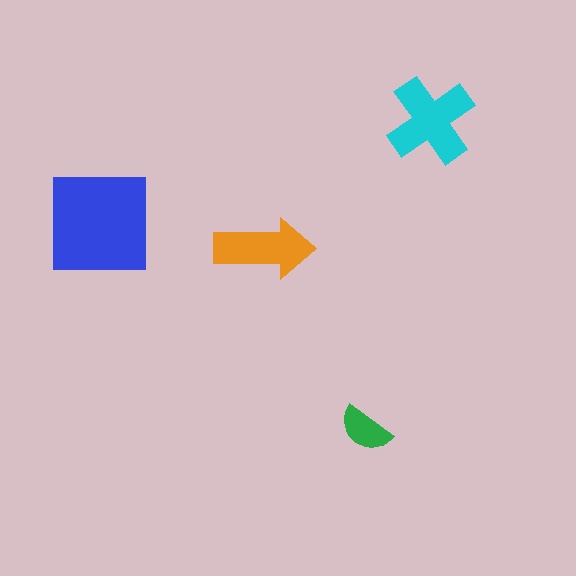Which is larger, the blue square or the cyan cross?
The blue square.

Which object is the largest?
The blue square.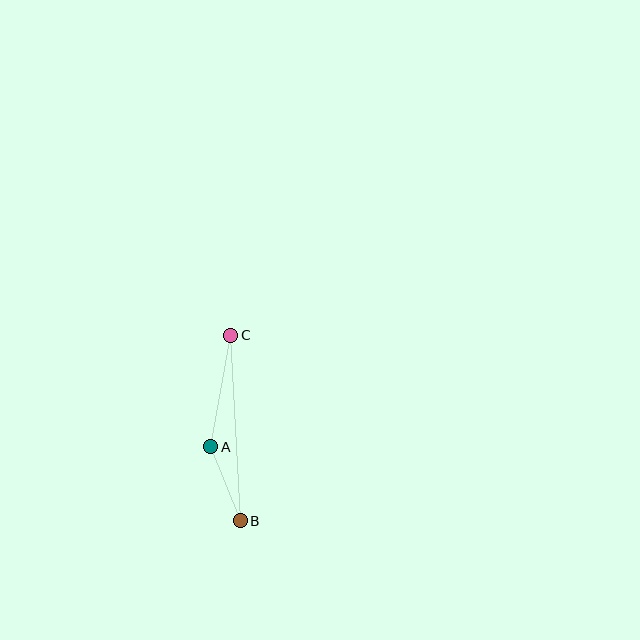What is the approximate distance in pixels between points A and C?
The distance between A and C is approximately 113 pixels.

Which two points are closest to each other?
Points A and B are closest to each other.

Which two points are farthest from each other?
Points B and C are farthest from each other.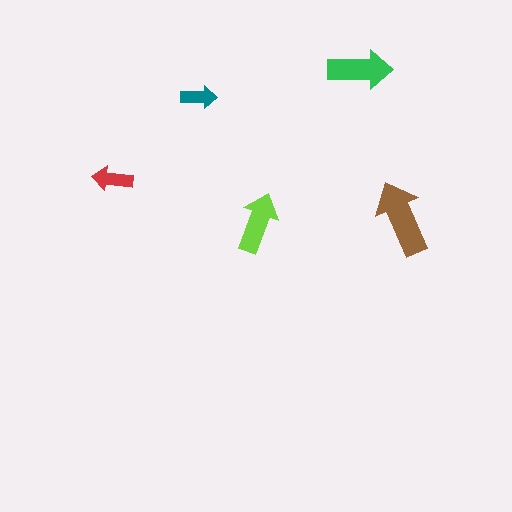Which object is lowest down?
The lime arrow is bottommost.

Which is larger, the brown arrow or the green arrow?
The brown one.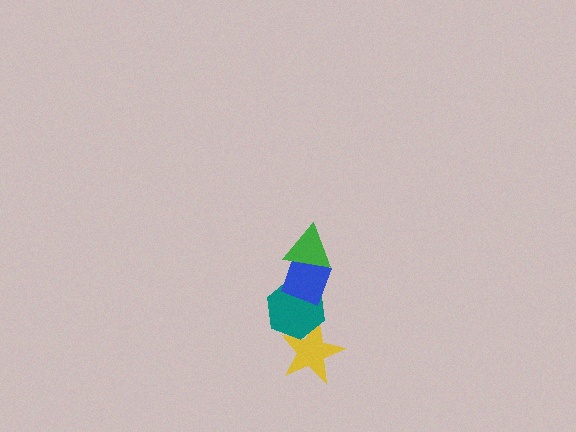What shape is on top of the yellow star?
The teal hexagon is on top of the yellow star.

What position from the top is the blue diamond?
The blue diamond is 2nd from the top.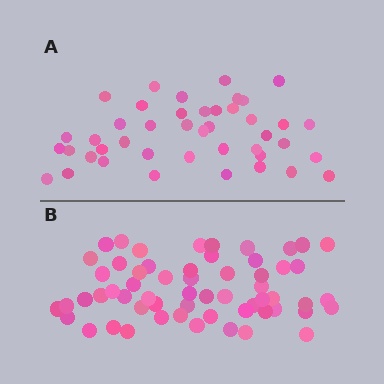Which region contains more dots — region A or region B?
Region B (the bottom region) has more dots.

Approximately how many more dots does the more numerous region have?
Region B has approximately 15 more dots than region A.